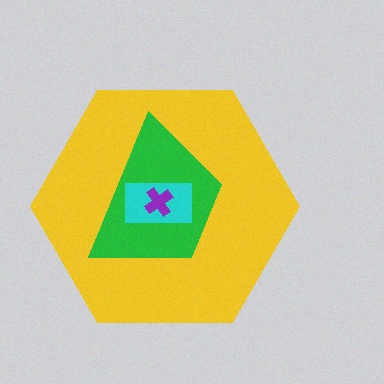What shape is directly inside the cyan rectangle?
The purple cross.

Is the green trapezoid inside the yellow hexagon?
Yes.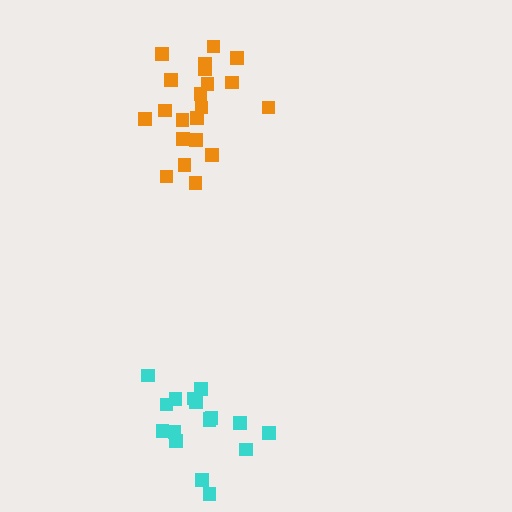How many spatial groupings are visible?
There are 2 spatial groupings.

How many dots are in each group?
Group 1: 21 dots, Group 2: 17 dots (38 total).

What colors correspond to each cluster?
The clusters are colored: orange, cyan.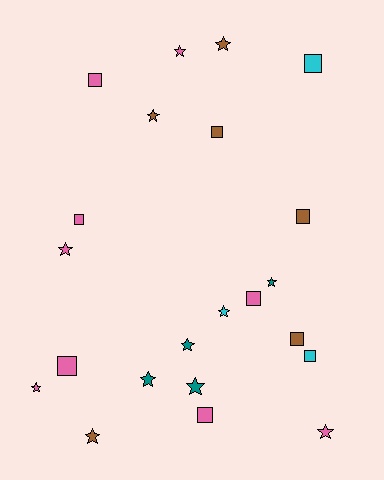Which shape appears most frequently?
Star, with 12 objects.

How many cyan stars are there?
There is 1 cyan star.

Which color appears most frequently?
Pink, with 9 objects.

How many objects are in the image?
There are 22 objects.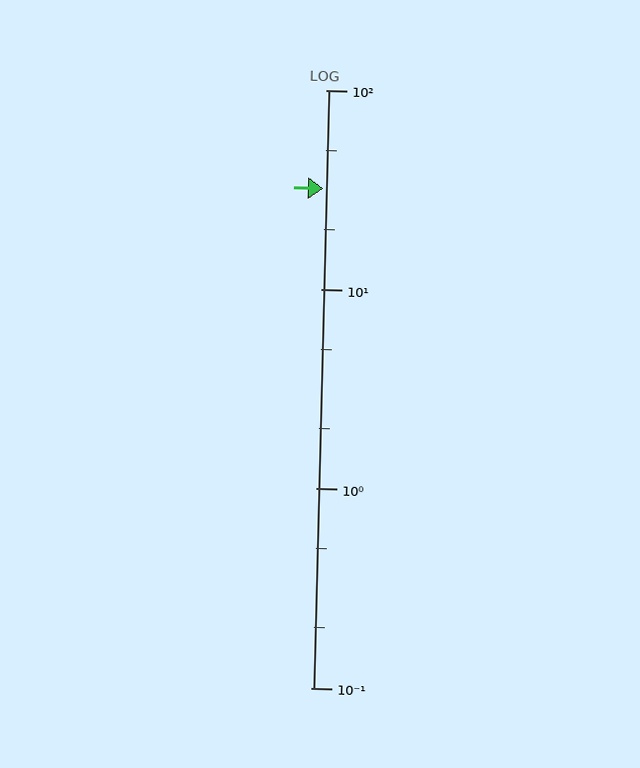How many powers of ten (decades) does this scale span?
The scale spans 3 decades, from 0.1 to 100.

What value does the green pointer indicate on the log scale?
The pointer indicates approximately 32.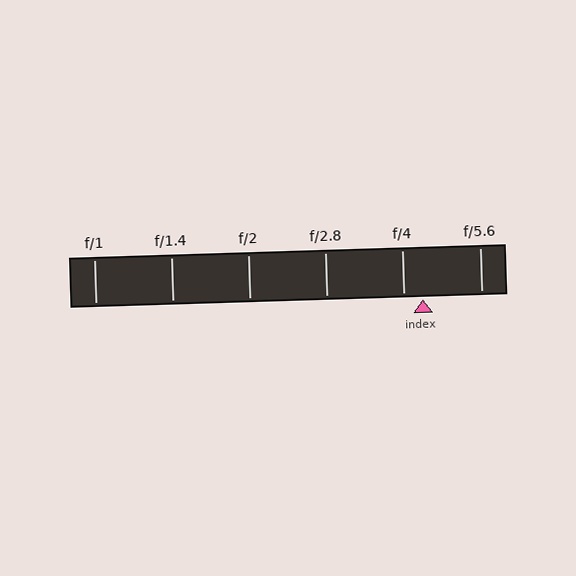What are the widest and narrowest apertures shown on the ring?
The widest aperture shown is f/1 and the narrowest is f/5.6.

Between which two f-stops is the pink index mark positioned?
The index mark is between f/4 and f/5.6.